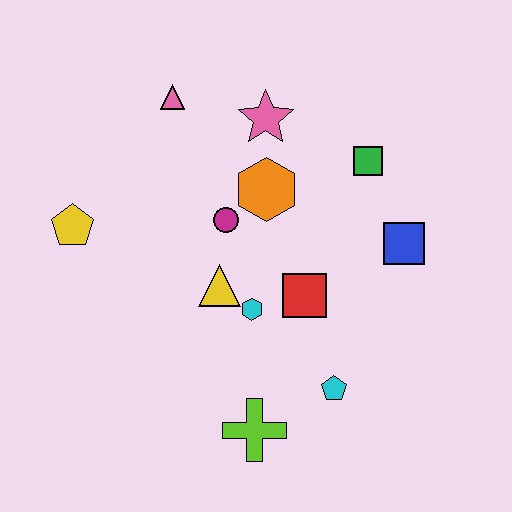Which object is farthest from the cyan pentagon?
The pink triangle is farthest from the cyan pentagon.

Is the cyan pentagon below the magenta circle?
Yes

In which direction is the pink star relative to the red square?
The pink star is above the red square.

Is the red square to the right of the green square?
No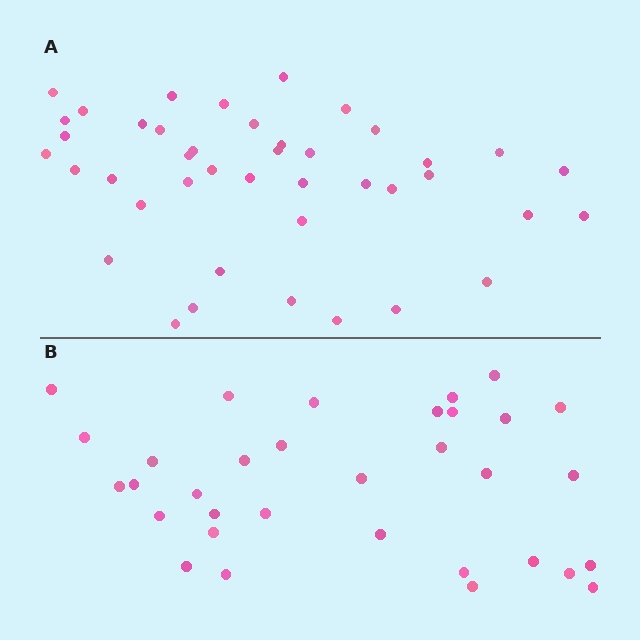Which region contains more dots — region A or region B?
Region A (the top region) has more dots.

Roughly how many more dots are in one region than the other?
Region A has roughly 8 or so more dots than region B.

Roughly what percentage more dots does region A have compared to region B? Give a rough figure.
About 25% more.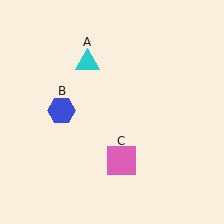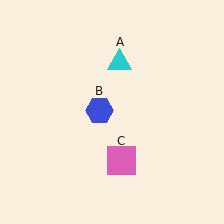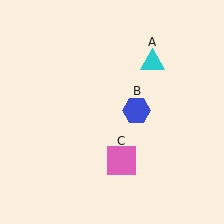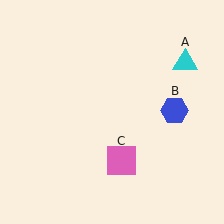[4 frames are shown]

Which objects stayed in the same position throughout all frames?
Pink square (object C) remained stationary.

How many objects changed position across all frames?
2 objects changed position: cyan triangle (object A), blue hexagon (object B).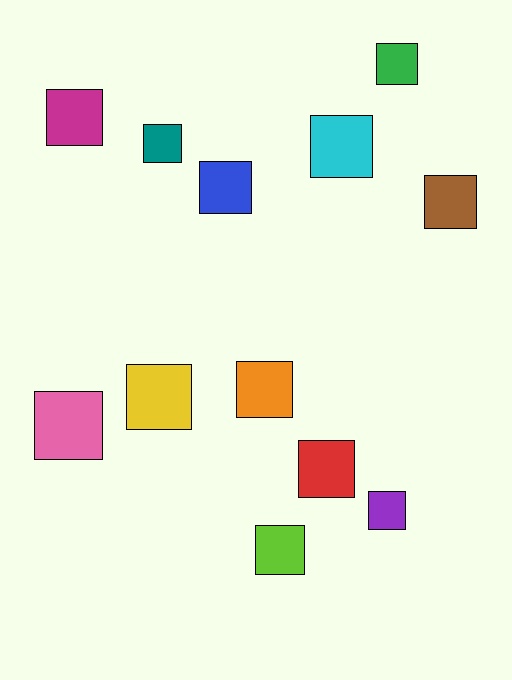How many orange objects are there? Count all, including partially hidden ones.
There is 1 orange object.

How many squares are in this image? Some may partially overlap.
There are 12 squares.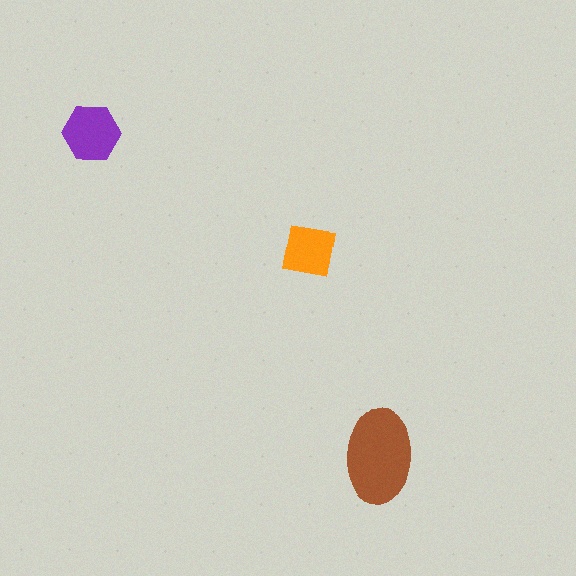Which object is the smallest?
The orange square.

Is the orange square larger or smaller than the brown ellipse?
Smaller.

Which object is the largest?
The brown ellipse.